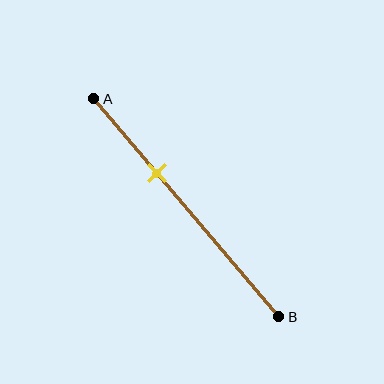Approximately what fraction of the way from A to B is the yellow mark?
The yellow mark is approximately 35% of the way from A to B.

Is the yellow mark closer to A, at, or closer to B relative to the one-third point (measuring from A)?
The yellow mark is approximately at the one-third point of segment AB.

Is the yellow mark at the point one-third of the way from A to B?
Yes, the mark is approximately at the one-third point.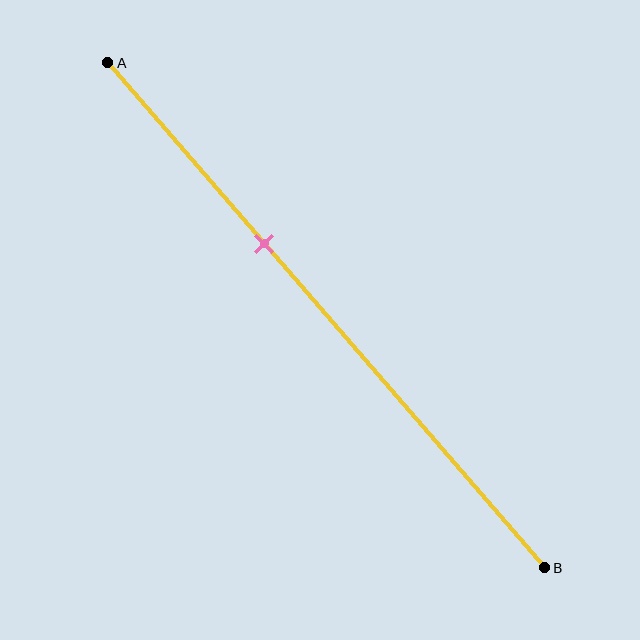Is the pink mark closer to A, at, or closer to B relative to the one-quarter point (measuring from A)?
The pink mark is closer to point B than the one-quarter point of segment AB.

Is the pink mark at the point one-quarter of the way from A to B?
No, the mark is at about 35% from A, not at the 25% one-quarter point.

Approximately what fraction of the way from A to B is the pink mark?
The pink mark is approximately 35% of the way from A to B.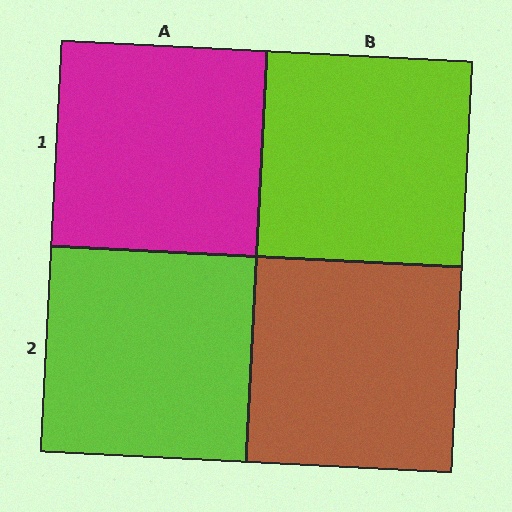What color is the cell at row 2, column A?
Lime.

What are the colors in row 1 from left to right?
Magenta, lime.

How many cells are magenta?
1 cell is magenta.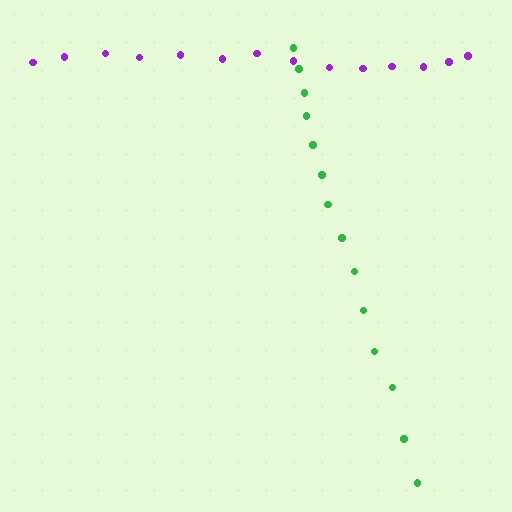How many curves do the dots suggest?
There are 2 distinct paths.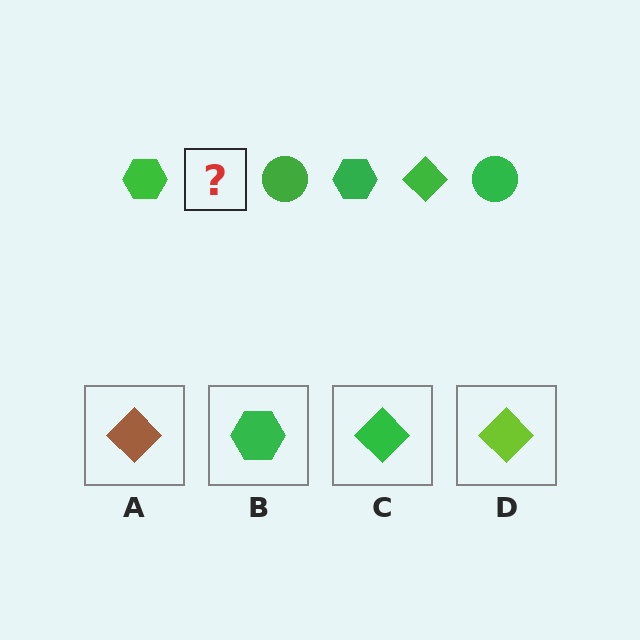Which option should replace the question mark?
Option C.